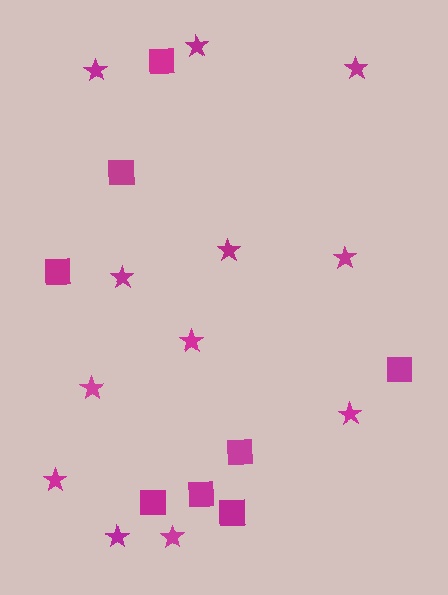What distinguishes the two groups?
There are 2 groups: one group of squares (8) and one group of stars (12).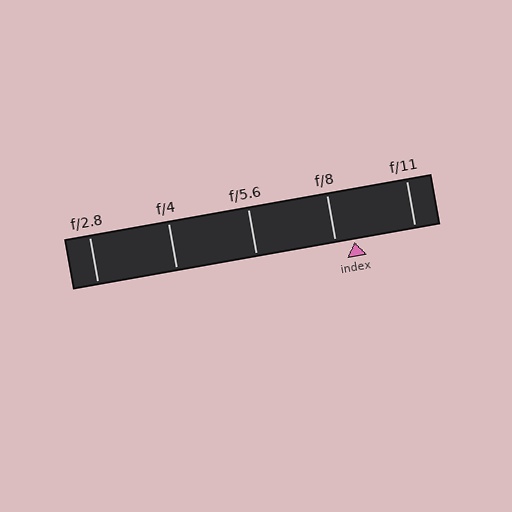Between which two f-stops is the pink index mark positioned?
The index mark is between f/8 and f/11.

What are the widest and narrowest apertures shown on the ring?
The widest aperture shown is f/2.8 and the narrowest is f/11.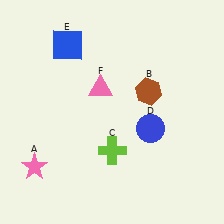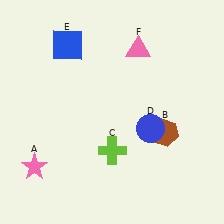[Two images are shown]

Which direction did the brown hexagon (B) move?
The brown hexagon (B) moved down.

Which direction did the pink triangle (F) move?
The pink triangle (F) moved up.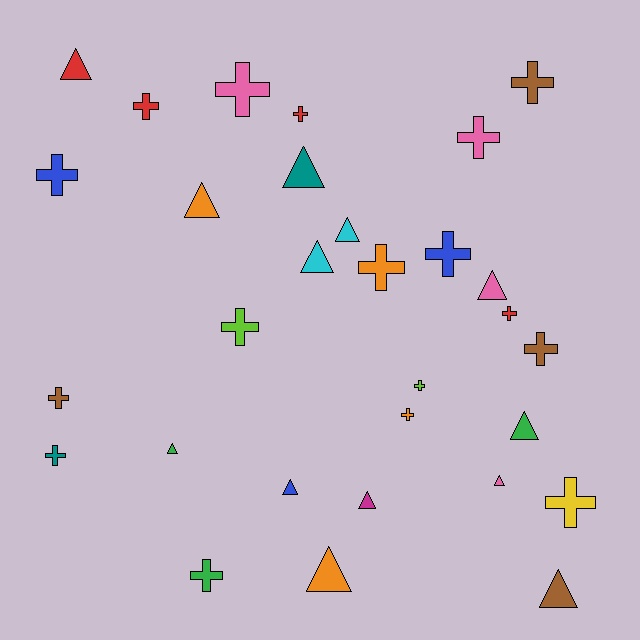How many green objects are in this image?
There are 3 green objects.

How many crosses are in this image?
There are 17 crosses.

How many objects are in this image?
There are 30 objects.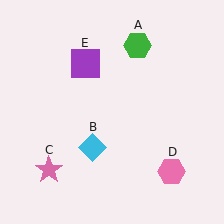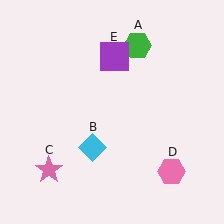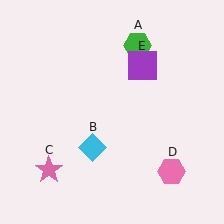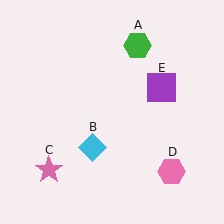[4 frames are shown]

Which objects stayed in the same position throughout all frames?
Green hexagon (object A) and cyan diamond (object B) and pink star (object C) and pink hexagon (object D) remained stationary.